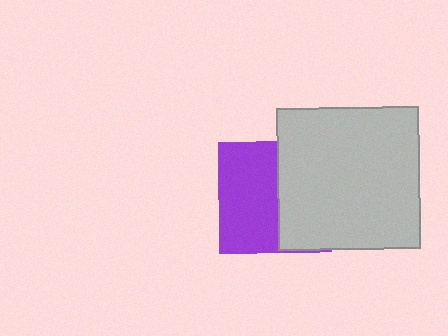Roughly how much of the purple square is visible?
About half of it is visible (roughly 53%).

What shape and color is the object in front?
The object in front is a light gray square.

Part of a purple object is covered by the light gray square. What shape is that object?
It is a square.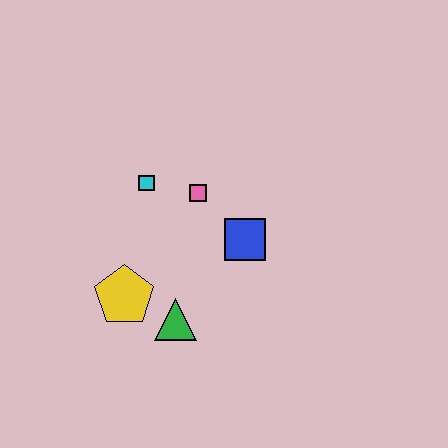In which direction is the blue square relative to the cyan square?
The blue square is to the right of the cyan square.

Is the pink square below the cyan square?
Yes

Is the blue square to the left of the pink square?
No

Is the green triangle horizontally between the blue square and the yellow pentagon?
Yes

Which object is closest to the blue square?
The pink square is closest to the blue square.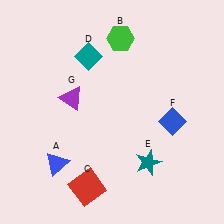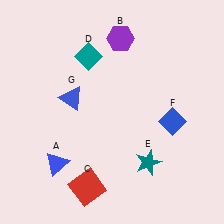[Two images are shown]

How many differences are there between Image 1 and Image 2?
There are 2 differences between the two images.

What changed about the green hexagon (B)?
In Image 1, B is green. In Image 2, it changed to purple.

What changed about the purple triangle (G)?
In Image 1, G is purple. In Image 2, it changed to blue.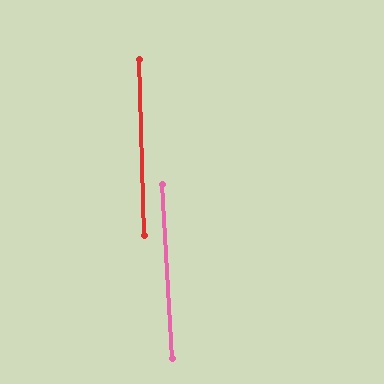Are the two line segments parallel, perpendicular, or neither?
Parallel — their directions differ by only 1.8°.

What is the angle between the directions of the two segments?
Approximately 2 degrees.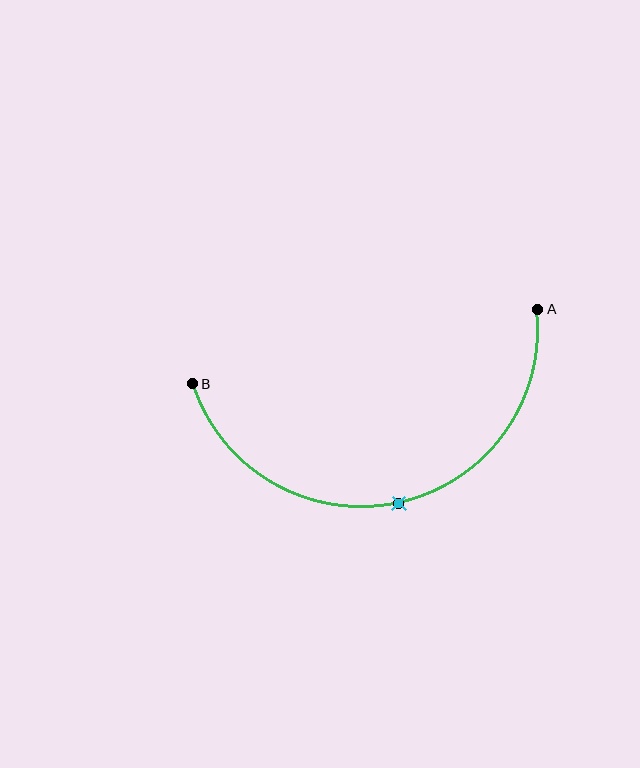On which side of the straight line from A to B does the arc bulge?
The arc bulges below the straight line connecting A and B.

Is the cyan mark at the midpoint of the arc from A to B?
Yes. The cyan mark lies on the arc at equal arc-length from both A and B — it is the arc midpoint.